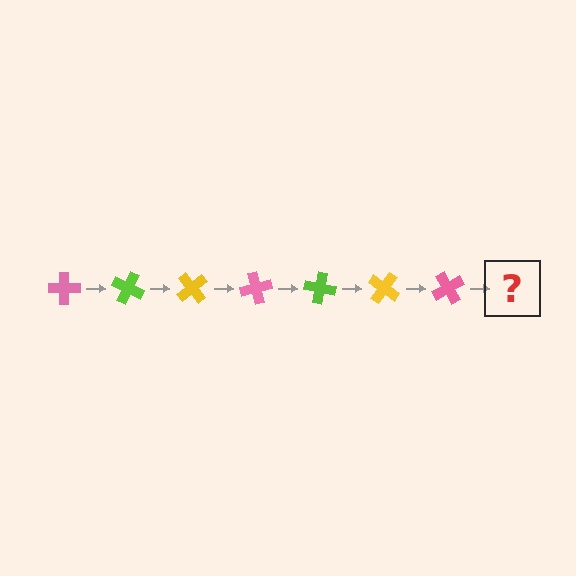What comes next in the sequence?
The next element should be a lime cross, rotated 175 degrees from the start.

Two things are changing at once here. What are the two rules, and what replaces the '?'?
The two rules are that it rotates 25 degrees each step and the color cycles through pink, lime, and yellow. The '?' should be a lime cross, rotated 175 degrees from the start.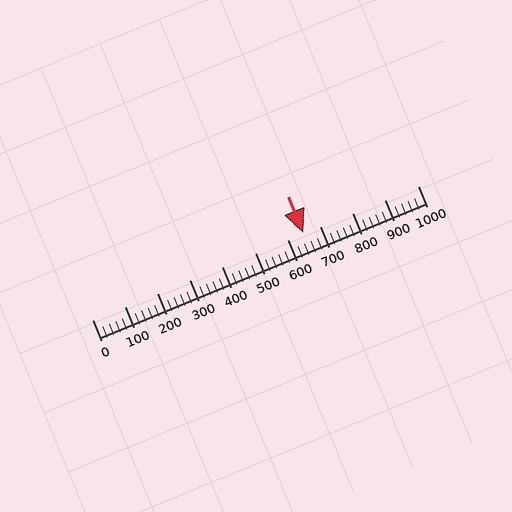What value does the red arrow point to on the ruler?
The red arrow points to approximately 648.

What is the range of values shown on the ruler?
The ruler shows values from 0 to 1000.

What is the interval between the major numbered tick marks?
The major tick marks are spaced 100 units apart.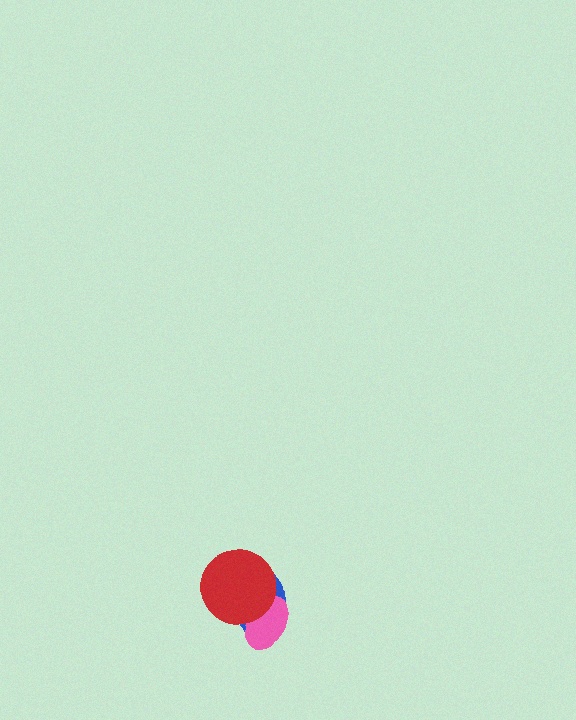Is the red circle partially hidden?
No, no other shape covers it.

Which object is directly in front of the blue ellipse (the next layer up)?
The pink ellipse is directly in front of the blue ellipse.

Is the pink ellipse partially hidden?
Yes, it is partially covered by another shape.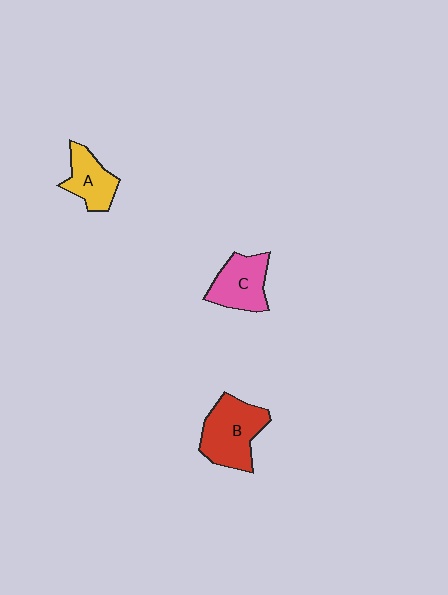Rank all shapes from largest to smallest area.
From largest to smallest: B (red), C (pink), A (yellow).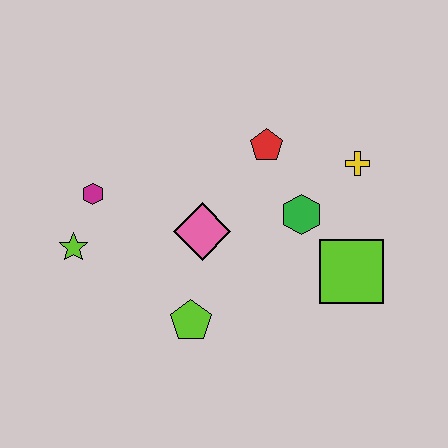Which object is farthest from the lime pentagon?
The yellow cross is farthest from the lime pentagon.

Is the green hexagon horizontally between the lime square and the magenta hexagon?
Yes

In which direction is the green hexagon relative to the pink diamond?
The green hexagon is to the right of the pink diamond.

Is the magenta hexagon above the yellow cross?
No